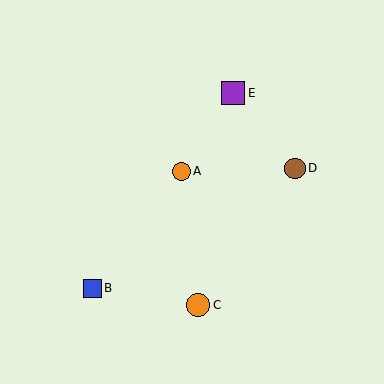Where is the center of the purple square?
The center of the purple square is at (233, 93).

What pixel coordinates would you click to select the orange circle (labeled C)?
Click at (198, 305) to select the orange circle C.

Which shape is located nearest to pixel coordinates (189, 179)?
The orange circle (labeled A) at (181, 171) is nearest to that location.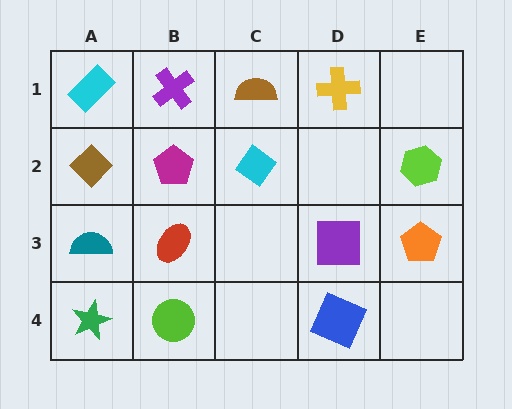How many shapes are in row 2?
4 shapes.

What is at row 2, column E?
A lime hexagon.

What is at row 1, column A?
A cyan rectangle.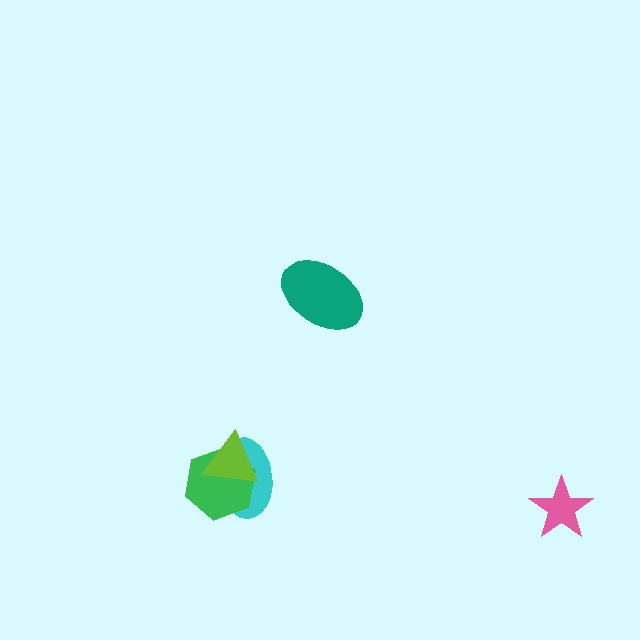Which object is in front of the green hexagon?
The lime triangle is in front of the green hexagon.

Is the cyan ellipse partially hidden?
Yes, it is partially covered by another shape.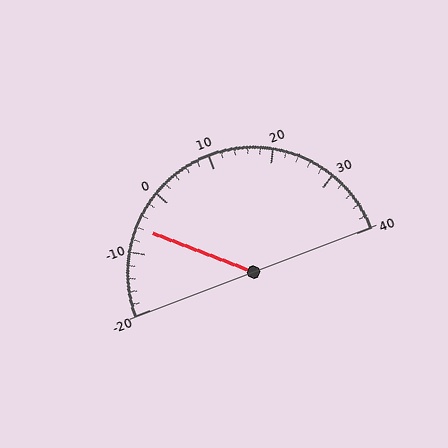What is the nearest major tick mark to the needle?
The nearest major tick mark is -10.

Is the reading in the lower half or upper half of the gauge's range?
The reading is in the lower half of the range (-20 to 40).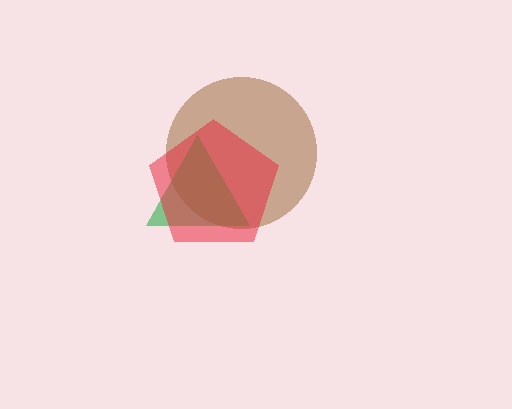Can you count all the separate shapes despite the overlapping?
Yes, there are 3 separate shapes.